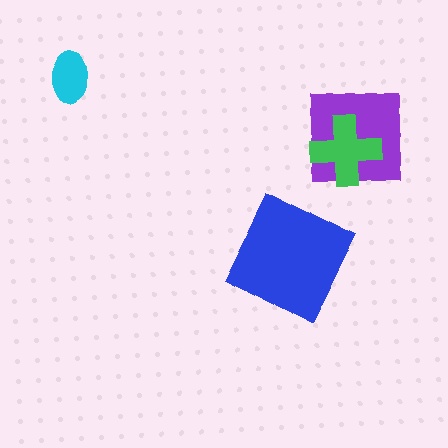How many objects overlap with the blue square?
0 objects overlap with the blue square.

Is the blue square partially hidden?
No, no other shape covers it.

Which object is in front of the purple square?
The green cross is in front of the purple square.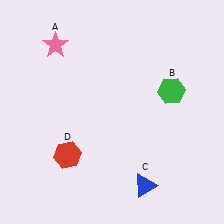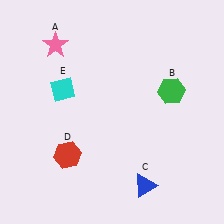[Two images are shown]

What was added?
A cyan diamond (E) was added in Image 2.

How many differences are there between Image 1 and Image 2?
There is 1 difference between the two images.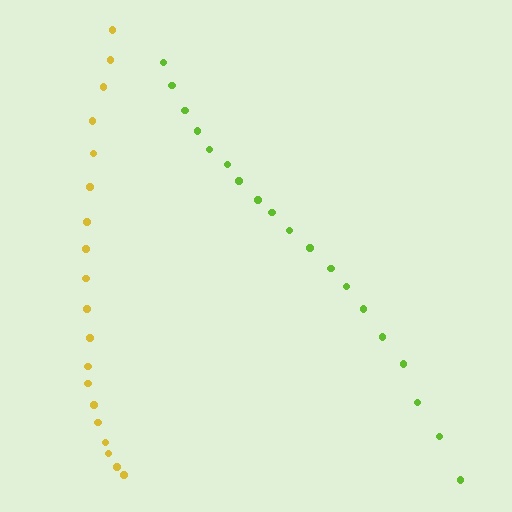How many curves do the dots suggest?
There are 2 distinct paths.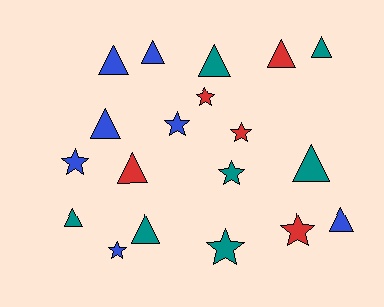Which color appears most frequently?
Teal, with 7 objects.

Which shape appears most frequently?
Triangle, with 11 objects.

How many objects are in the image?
There are 19 objects.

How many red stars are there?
There are 3 red stars.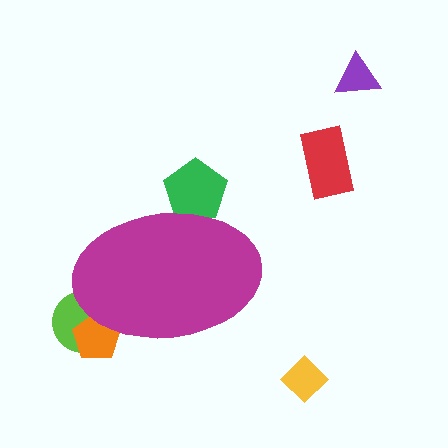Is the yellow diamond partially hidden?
No, the yellow diamond is fully visible.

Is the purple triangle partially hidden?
No, the purple triangle is fully visible.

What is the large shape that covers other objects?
A magenta ellipse.